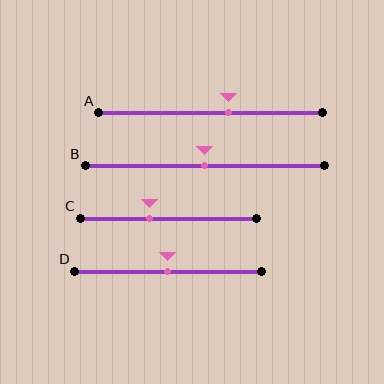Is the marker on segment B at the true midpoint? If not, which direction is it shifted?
Yes, the marker on segment B is at the true midpoint.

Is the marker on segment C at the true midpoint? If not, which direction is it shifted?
No, the marker on segment C is shifted to the left by about 11% of the segment length.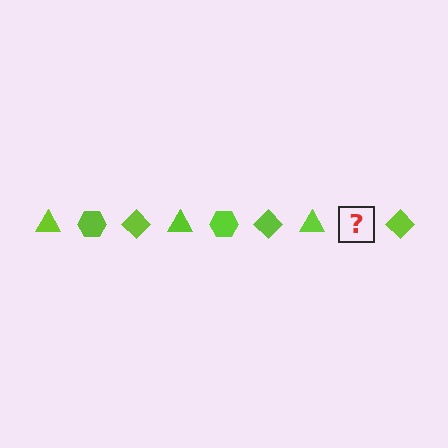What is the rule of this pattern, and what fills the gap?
The rule is that the pattern cycles through triangle, hexagon, diamond shapes in lime. The gap should be filled with a lime hexagon.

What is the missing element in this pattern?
The missing element is a lime hexagon.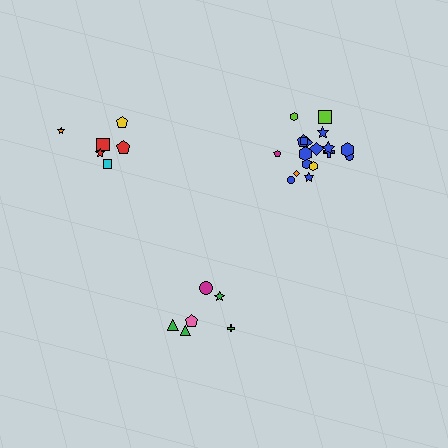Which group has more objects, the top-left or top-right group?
The top-right group.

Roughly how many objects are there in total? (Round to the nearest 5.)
Roughly 30 objects in total.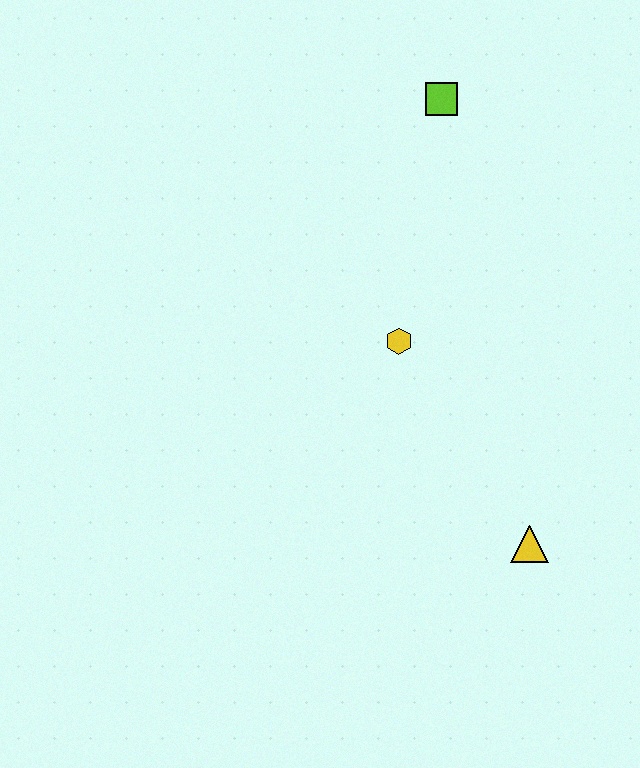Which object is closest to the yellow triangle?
The yellow hexagon is closest to the yellow triangle.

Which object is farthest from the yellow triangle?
The lime square is farthest from the yellow triangle.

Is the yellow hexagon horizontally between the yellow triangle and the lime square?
No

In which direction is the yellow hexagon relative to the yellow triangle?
The yellow hexagon is above the yellow triangle.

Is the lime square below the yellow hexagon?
No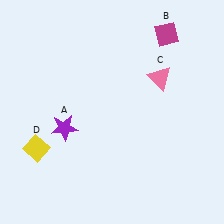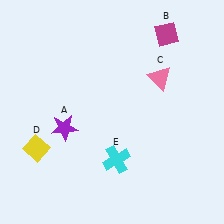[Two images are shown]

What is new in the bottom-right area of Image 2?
A cyan cross (E) was added in the bottom-right area of Image 2.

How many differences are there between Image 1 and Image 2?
There is 1 difference between the two images.